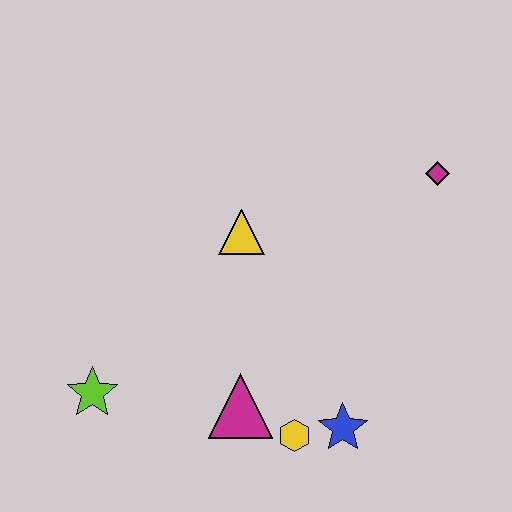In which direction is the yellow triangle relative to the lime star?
The yellow triangle is above the lime star.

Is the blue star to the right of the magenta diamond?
No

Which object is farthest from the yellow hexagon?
The magenta diamond is farthest from the yellow hexagon.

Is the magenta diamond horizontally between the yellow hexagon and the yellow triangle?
No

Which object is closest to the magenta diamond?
The yellow triangle is closest to the magenta diamond.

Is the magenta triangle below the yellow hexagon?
No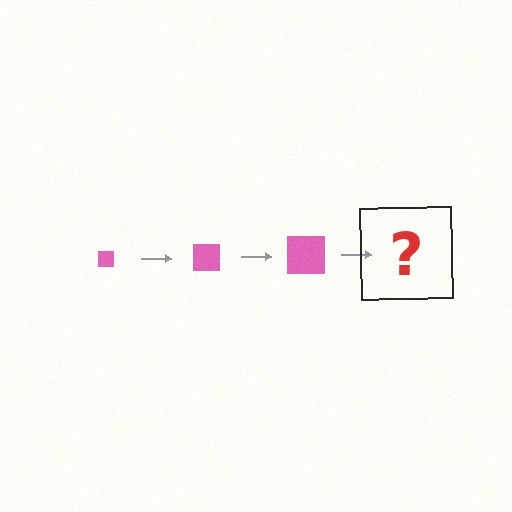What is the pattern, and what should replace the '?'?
The pattern is that the square gets progressively larger each step. The '?' should be a pink square, larger than the previous one.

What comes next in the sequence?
The next element should be a pink square, larger than the previous one.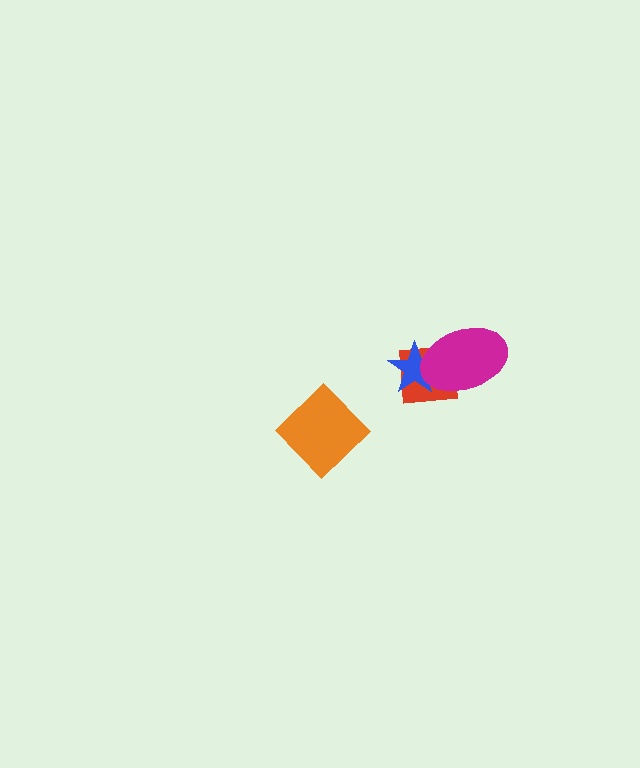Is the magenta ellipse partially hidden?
No, no other shape covers it.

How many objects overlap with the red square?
2 objects overlap with the red square.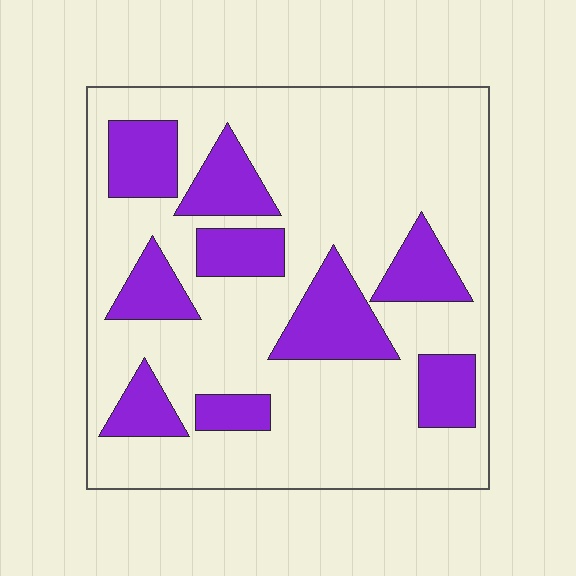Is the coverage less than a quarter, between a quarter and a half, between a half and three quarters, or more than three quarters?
Between a quarter and a half.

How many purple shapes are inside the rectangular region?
9.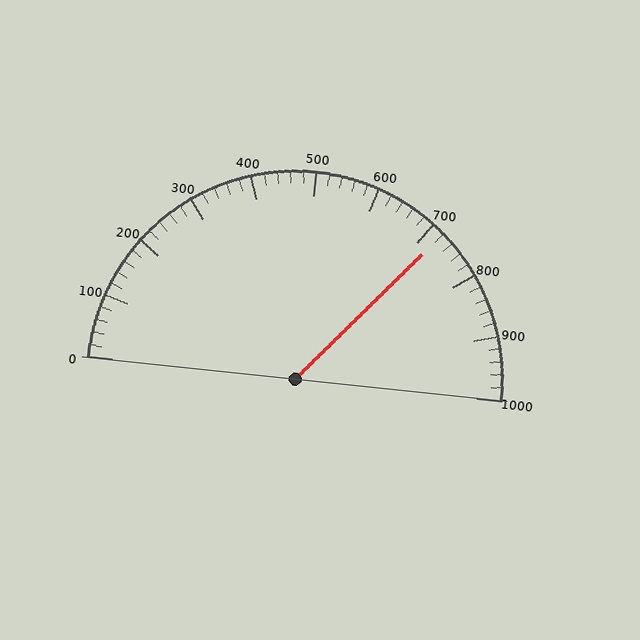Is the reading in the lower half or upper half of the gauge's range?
The reading is in the upper half of the range (0 to 1000).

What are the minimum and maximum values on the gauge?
The gauge ranges from 0 to 1000.